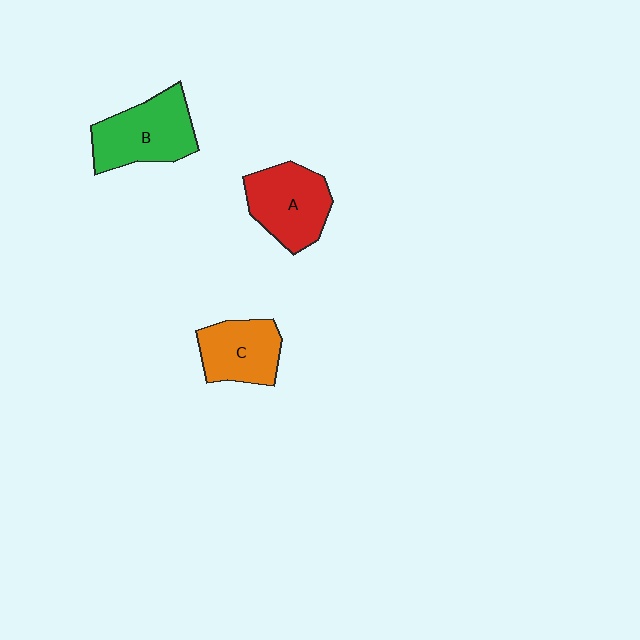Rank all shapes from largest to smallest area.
From largest to smallest: B (green), A (red), C (orange).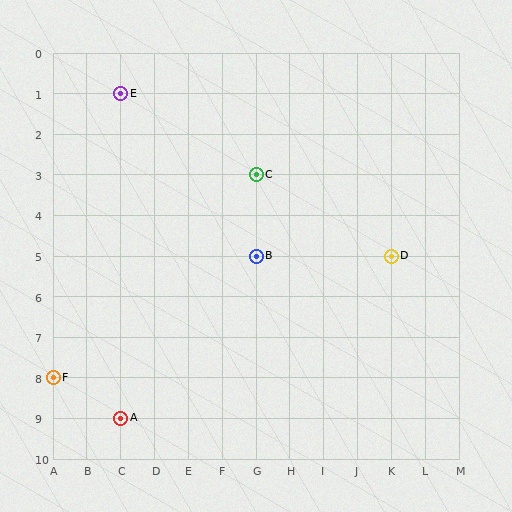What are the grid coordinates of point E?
Point E is at grid coordinates (C, 1).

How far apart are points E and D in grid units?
Points E and D are 8 columns and 4 rows apart (about 8.9 grid units diagonally).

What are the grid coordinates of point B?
Point B is at grid coordinates (G, 5).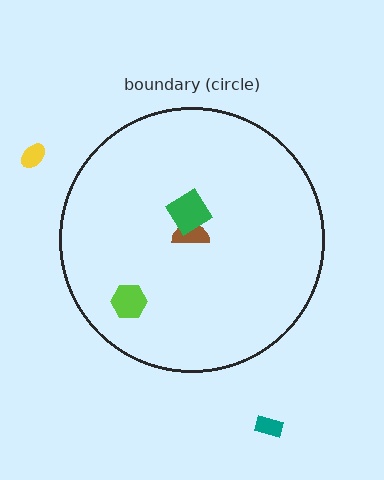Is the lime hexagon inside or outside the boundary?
Inside.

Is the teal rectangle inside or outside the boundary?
Outside.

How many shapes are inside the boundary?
3 inside, 2 outside.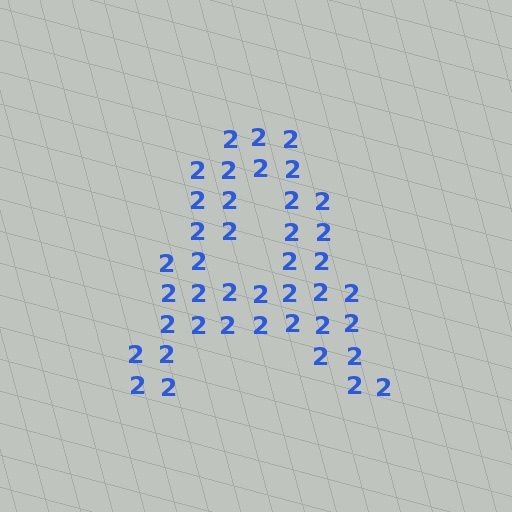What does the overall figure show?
The overall figure shows the letter A.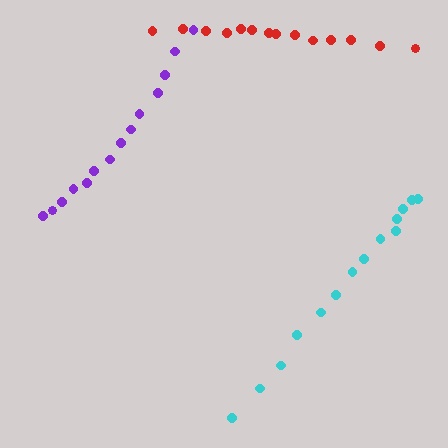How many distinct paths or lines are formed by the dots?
There are 3 distinct paths.